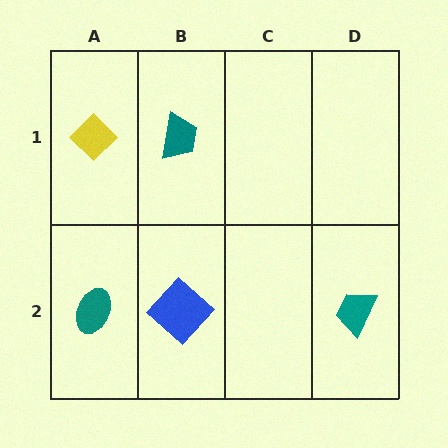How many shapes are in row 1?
2 shapes.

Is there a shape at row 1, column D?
No, that cell is empty.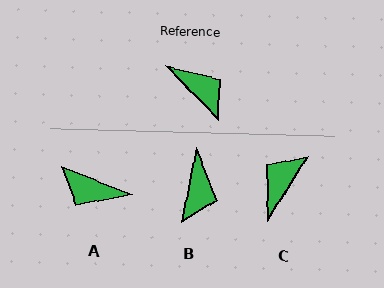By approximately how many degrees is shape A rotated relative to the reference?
Approximately 156 degrees clockwise.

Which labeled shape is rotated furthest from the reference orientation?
A, about 156 degrees away.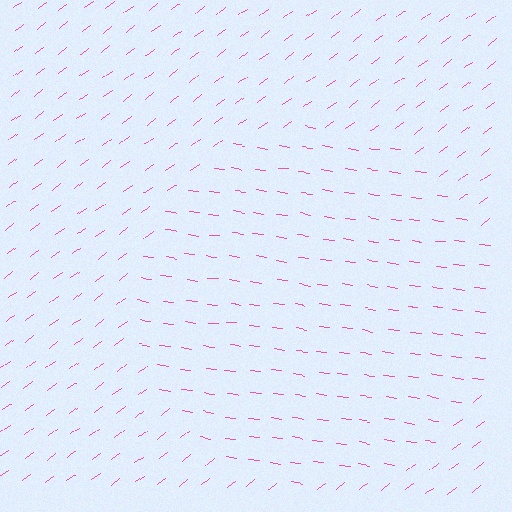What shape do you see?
I see a circle.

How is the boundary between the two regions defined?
The boundary is defined purely by a change in line orientation (approximately 45 degrees difference). All lines are the same color and thickness.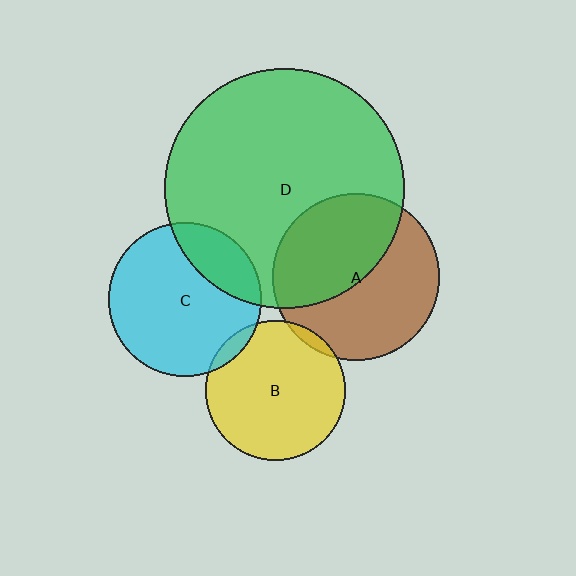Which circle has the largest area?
Circle D (green).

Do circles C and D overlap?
Yes.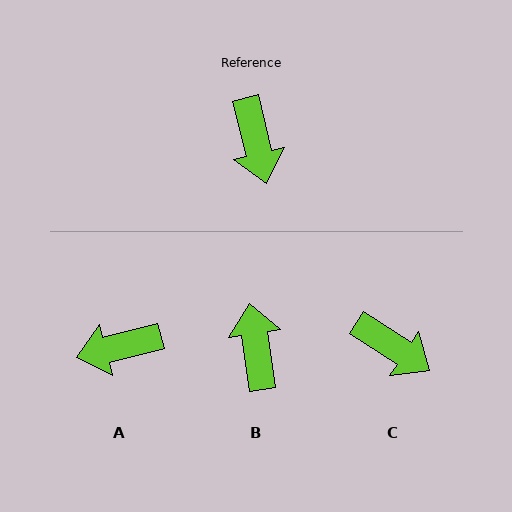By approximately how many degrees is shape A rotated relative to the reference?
Approximately 90 degrees clockwise.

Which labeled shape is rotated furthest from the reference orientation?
B, about 175 degrees away.